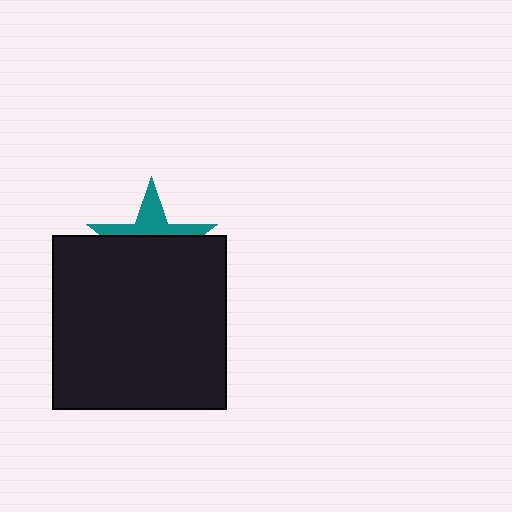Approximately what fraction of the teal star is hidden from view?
Roughly 61% of the teal star is hidden behind the black square.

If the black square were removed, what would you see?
You would see the complete teal star.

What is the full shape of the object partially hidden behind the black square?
The partially hidden object is a teal star.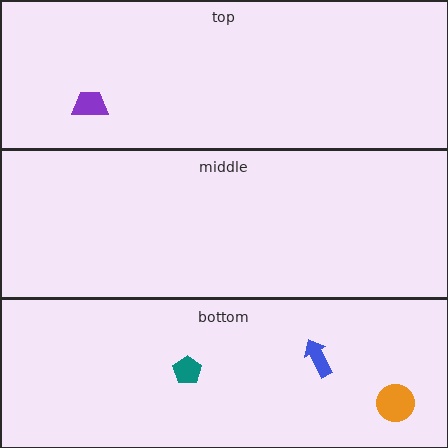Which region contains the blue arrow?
The bottom region.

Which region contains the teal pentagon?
The bottom region.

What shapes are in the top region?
The purple trapezoid.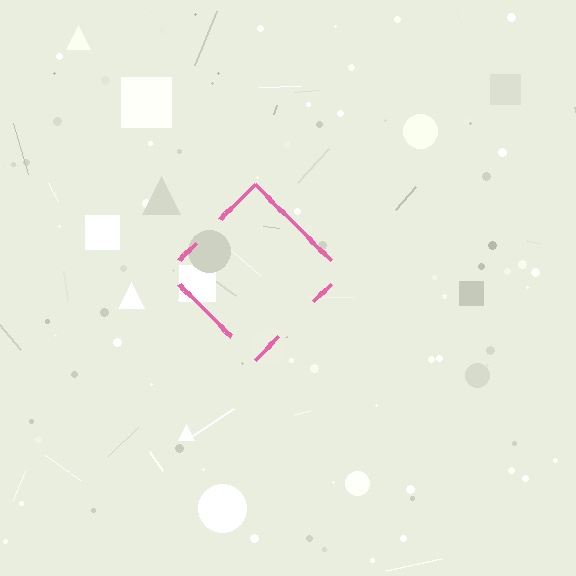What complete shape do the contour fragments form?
The contour fragments form a diamond.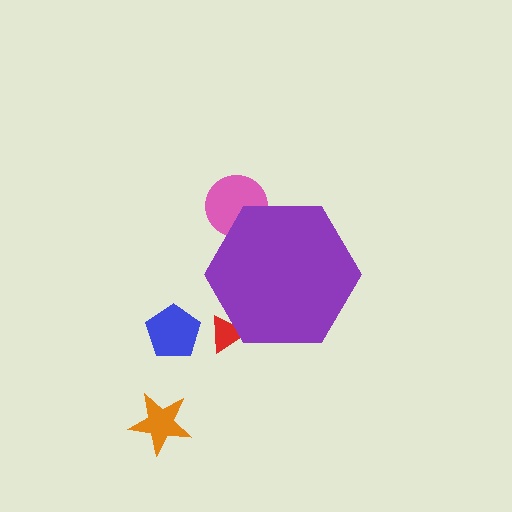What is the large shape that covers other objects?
A purple hexagon.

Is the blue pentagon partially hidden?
No, the blue pentagon is fully visible.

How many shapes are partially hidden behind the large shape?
2 shapes are partially hidden.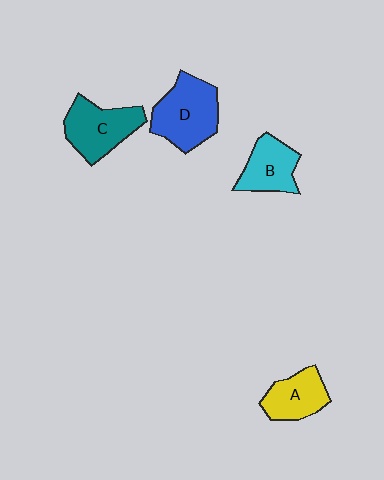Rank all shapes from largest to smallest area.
From largest to smallest: D (blue), C (teal), B (cyan), A (yellow).